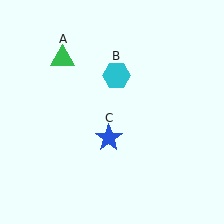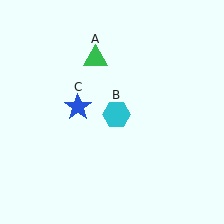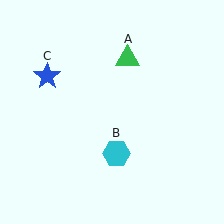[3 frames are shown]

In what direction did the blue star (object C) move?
The blue star (object C) moved up and to the left.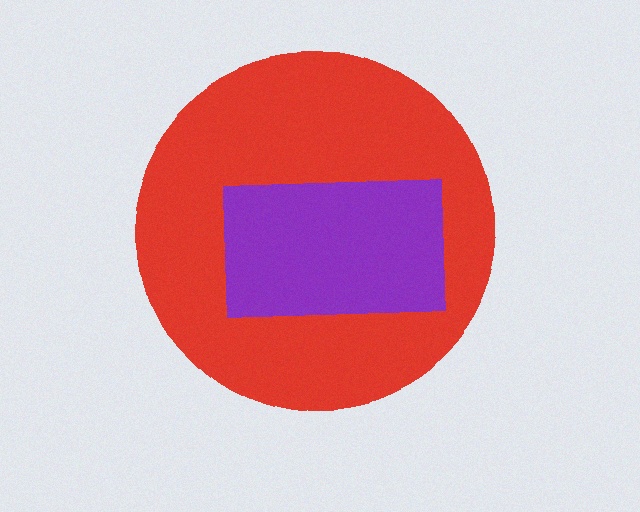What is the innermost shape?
The purple rectangle.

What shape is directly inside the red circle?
The purple rectangle.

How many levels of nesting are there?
2.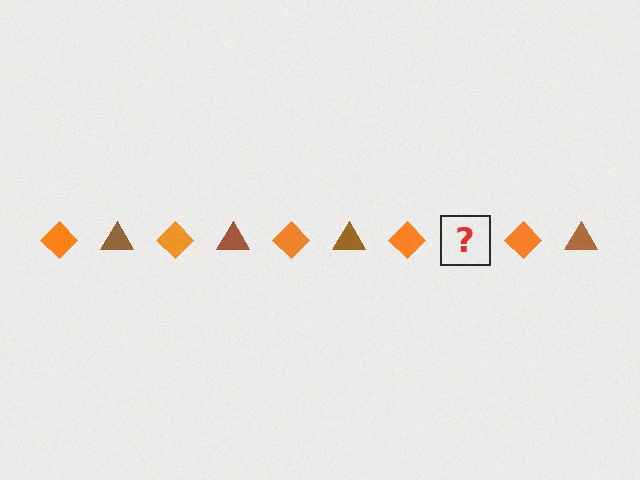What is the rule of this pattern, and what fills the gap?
The rule is that the pattern alternates between orange diamond and brown triangle. The gap should be filled with a brown triangle.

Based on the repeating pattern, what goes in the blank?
The blank should be a brown triangle.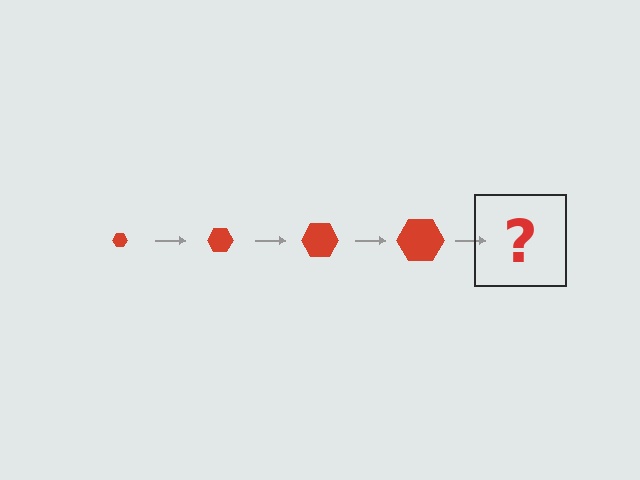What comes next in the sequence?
The next element should be a red hexagon, larger than the previous one.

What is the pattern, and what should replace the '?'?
The pattern is that the hexagon gets progressively larger each step. The '?' should be a red hexagon, larger than the previous one.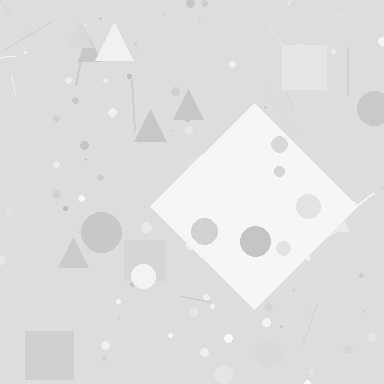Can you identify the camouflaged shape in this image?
The camouflaged shape is a diamond.